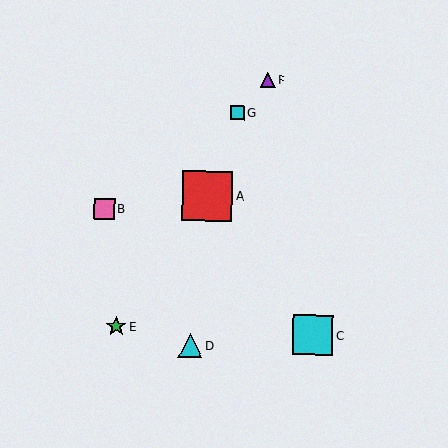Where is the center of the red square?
The center of the red square is at (208, 196).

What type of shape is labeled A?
Shape A is a red square.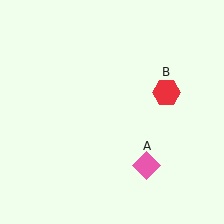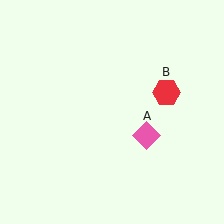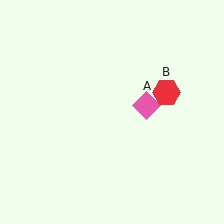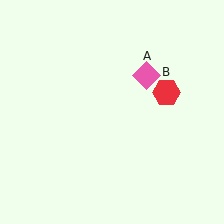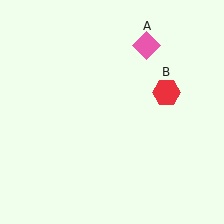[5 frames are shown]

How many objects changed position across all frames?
1 object changed position: pink diamond (object A).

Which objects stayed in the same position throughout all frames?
Red hexagon (object B) remained stationary.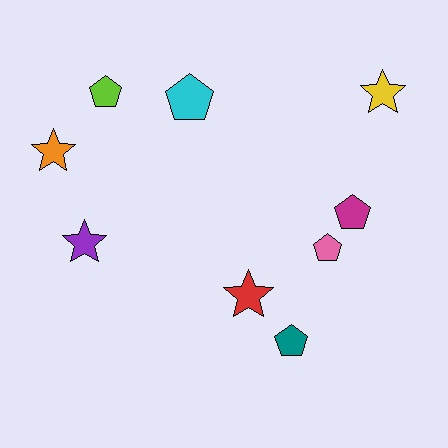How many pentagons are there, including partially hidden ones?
There are 5 pentagons.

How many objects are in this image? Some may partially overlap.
There are 9 objects.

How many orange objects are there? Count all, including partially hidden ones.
There is 1 orange object.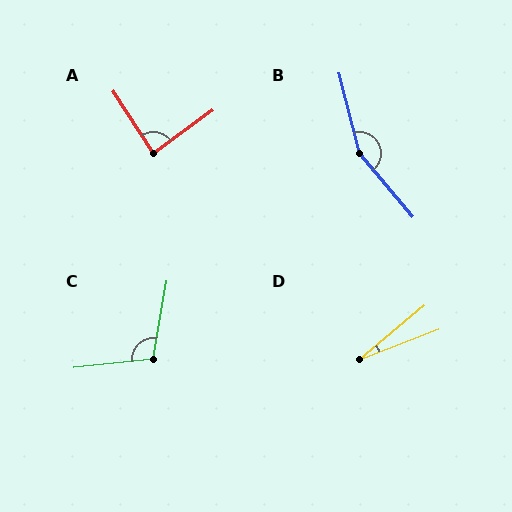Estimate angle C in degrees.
Approximately 106 degrees.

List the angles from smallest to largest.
D (18°), A (86°), C (106°), B (154°).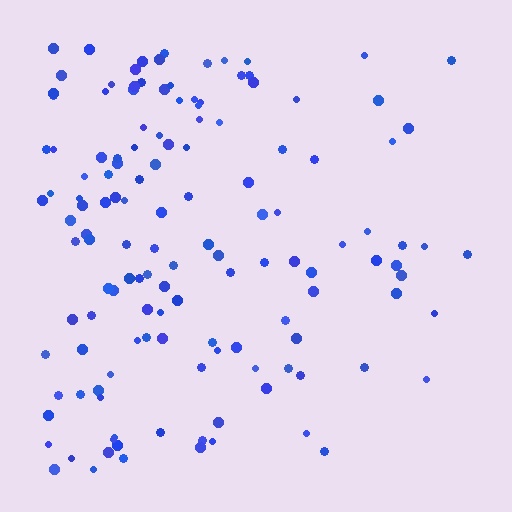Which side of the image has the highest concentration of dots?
The left.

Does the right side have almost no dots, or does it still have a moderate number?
Still a moderate number, just noticeably fewer than the left.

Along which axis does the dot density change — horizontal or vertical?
Horizontal.